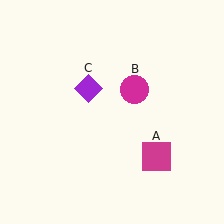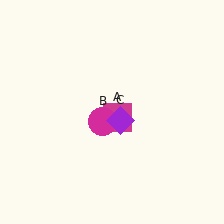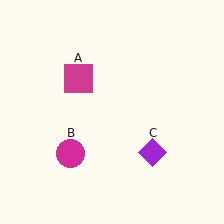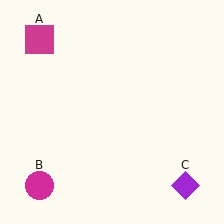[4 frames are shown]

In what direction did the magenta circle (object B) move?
The magenta circle (object B) moved down and to the left.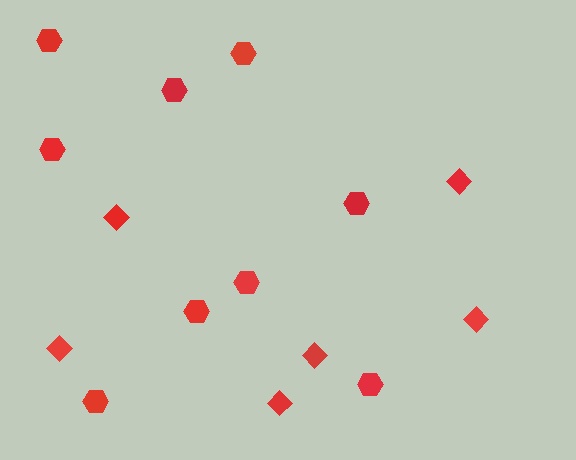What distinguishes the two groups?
There are 2 groups: one group of diamonds (6) and one group of hexagons (9).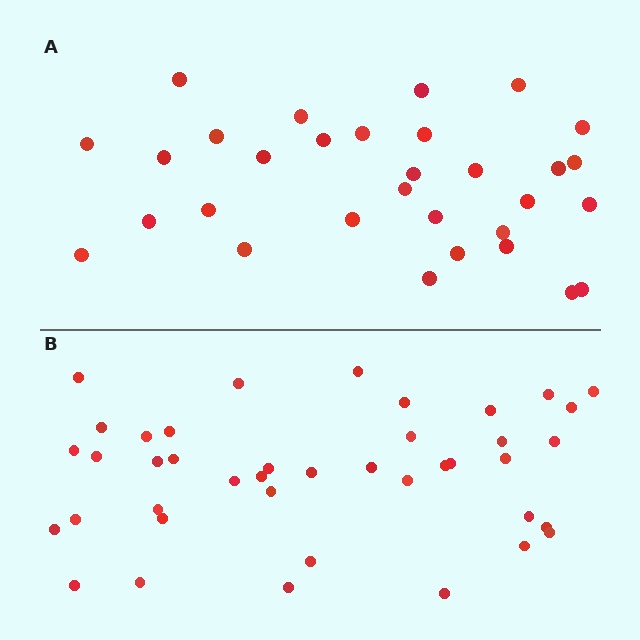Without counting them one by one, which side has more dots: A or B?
Region B (the bottom region) has more dots.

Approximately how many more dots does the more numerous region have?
Region B has roughly 10 or so more dots than region A.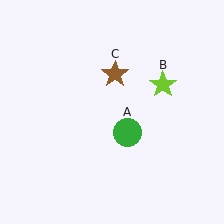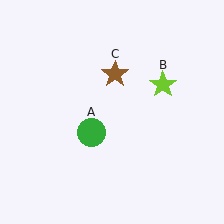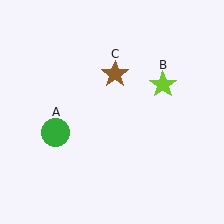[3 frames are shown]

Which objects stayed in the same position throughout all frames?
Lime star (object B) and brown star (object C) remained stationary.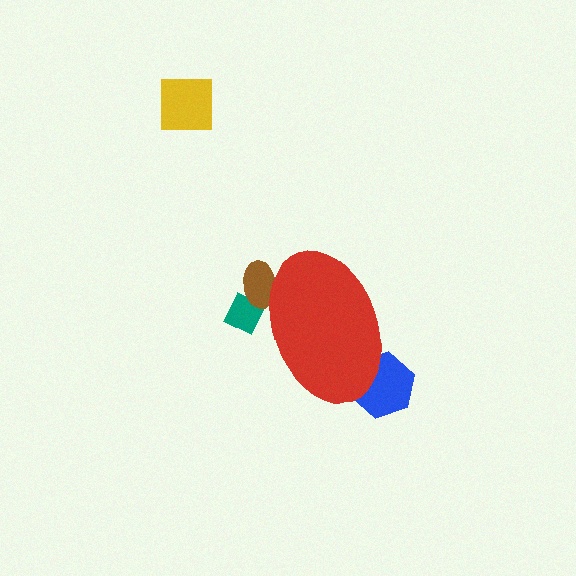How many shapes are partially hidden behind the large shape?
3 shapes are partially hidden.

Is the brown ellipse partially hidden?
Yes, the brown ellipse is partially hidden behind the red ellipse.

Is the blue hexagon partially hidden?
Yes, the blue hexagon is partially hidden behind the red ellipse.